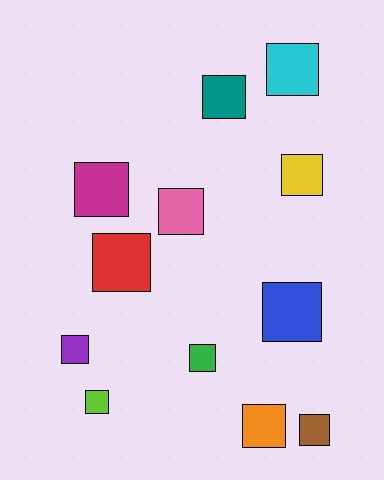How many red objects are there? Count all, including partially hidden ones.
There is 1 red object.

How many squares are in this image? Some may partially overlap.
There are 12 squares.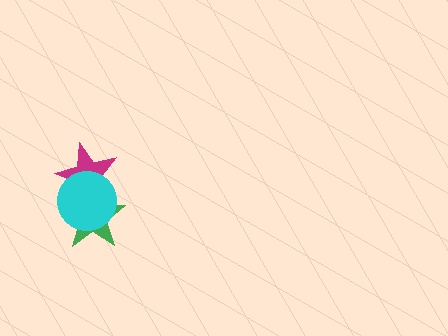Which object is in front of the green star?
The cyan circle is in front of the green star.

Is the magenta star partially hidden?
Yes, it is partially covered by another shape.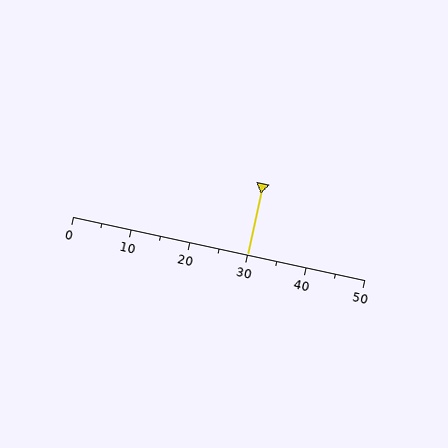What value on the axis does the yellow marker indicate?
The marker indicates approximately 30.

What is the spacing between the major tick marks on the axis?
The major ticks are spaced 10 apart.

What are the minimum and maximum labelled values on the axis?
The axis runs from 0 to 50.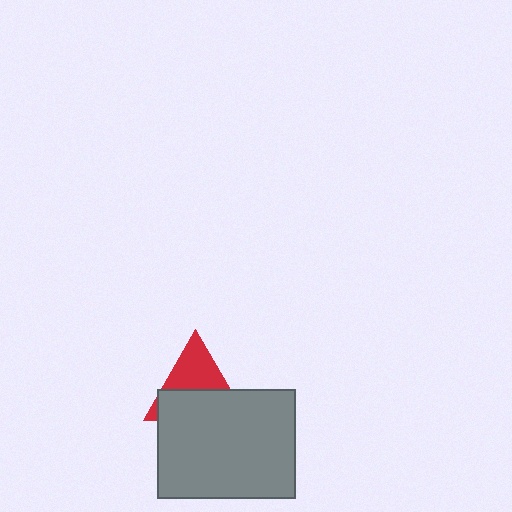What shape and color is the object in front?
The object in front is a gray rectangle.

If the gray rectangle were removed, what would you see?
You would see the complete red triangle.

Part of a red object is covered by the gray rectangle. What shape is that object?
It is a triangle.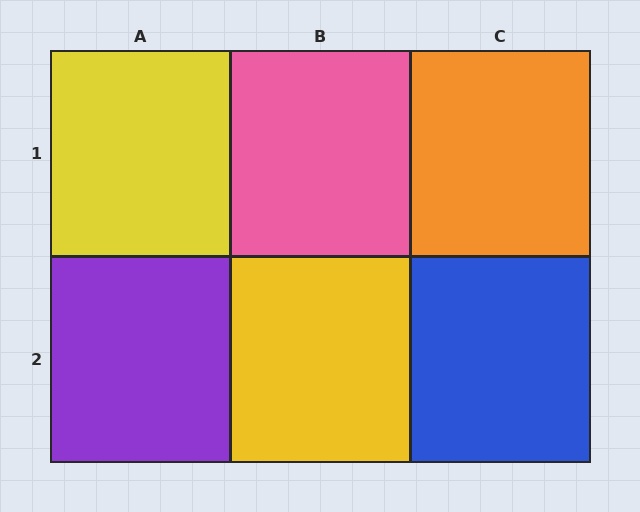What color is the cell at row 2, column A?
Purple.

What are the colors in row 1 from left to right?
Yellow, pink, orange.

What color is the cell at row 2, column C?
Blue.